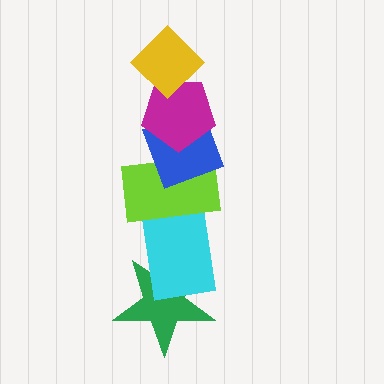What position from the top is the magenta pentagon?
The magenta pentagon is 2nd from the top.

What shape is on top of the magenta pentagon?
The yellow diamond is on top of the magenta pentagon.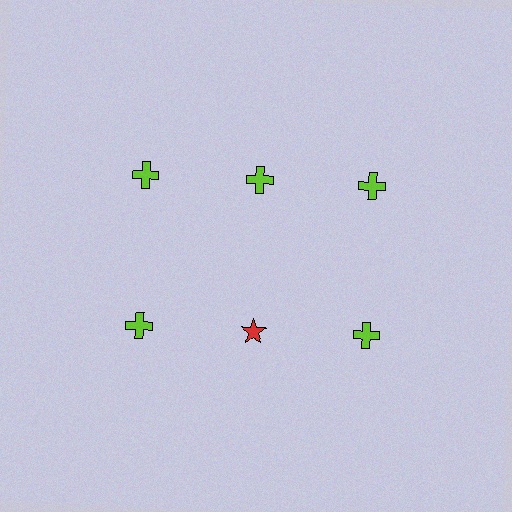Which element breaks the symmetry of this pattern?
The red star in the second row, second from left column breaks the symmetry. All other shapes are lime crosses.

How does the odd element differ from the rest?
It differs in both color (red instead of lime) and shape (star instead of cross).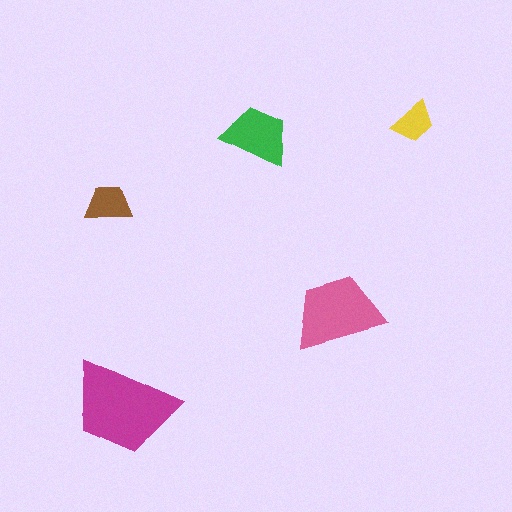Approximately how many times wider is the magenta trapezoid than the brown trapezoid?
About 2.5 times wider.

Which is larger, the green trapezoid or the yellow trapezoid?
The green one.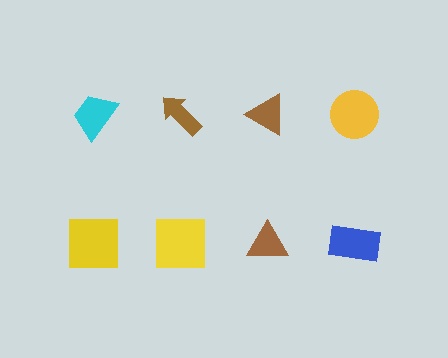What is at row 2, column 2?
A yellow square.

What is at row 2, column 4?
A blue rectangle.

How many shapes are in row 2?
4 shapes.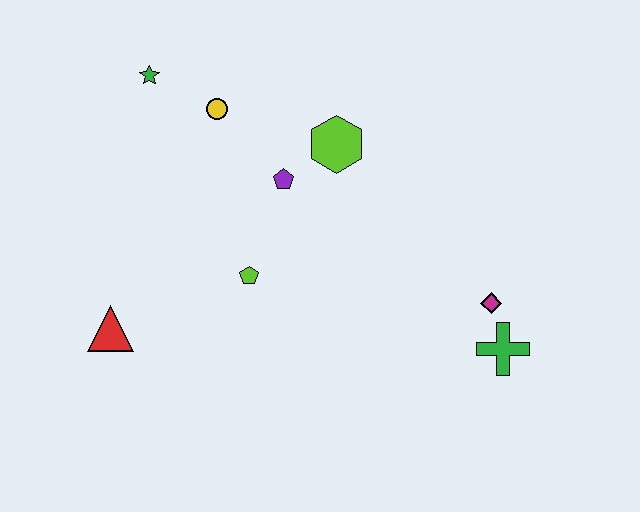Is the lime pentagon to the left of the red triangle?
No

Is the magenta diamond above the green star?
No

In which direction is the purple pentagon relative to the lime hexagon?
The purple pentagon is to the left of the lime hexagon.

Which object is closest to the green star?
The yellow circle is closest to the green star.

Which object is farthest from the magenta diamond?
The green star is farthest from the magenta diamond.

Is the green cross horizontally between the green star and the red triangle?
No